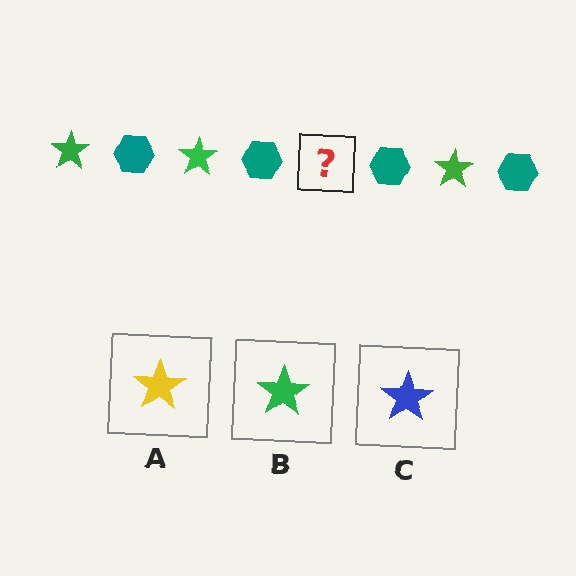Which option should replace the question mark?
Option B.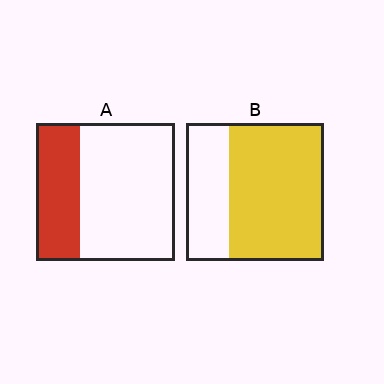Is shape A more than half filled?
No.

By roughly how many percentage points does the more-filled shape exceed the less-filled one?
By roughly 35 percentage points (B over A).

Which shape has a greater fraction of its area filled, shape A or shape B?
Shape B.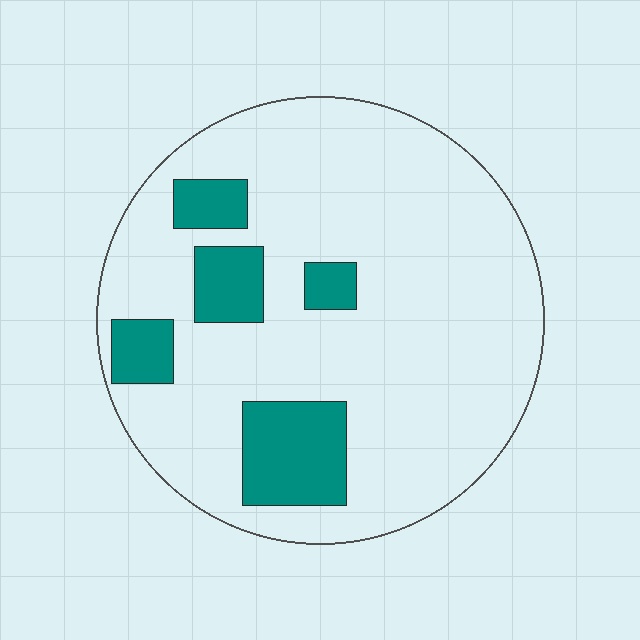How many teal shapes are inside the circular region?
5.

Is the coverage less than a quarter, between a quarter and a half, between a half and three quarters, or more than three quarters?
Less than a quarter.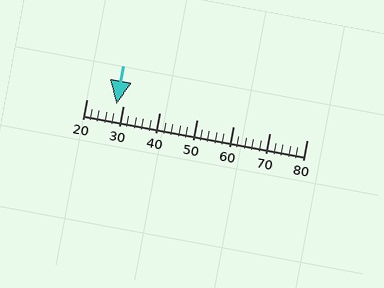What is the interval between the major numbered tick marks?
The major tick marks are spaced 10 units apart.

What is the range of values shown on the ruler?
The ruler shows values from 20 to 80.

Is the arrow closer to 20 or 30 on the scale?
The arrow is closer to 30.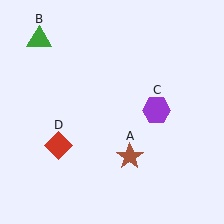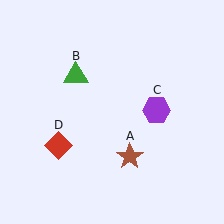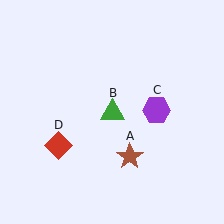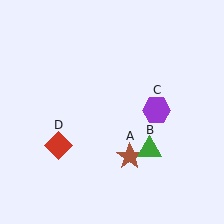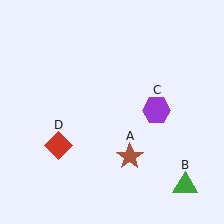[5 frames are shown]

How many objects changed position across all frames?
1 object changed position: green triangle (object B).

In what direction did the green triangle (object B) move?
The green triangle (object B) moved down and to the right.